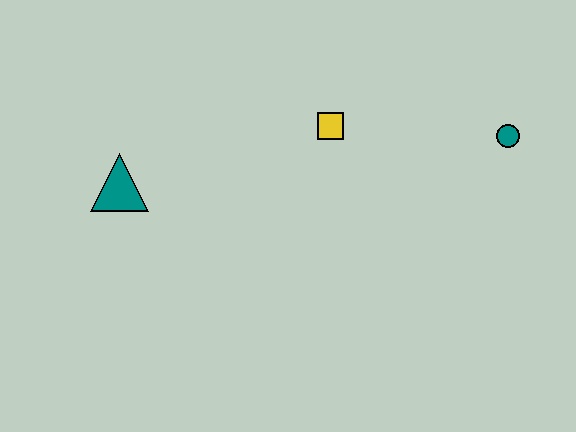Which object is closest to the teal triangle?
The yellow square is closest to the teal triangle.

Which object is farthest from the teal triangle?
The teal circle is farthest from the teal triangle.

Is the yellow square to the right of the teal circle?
No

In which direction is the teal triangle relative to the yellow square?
The teal triangle is to the left of the yellow square.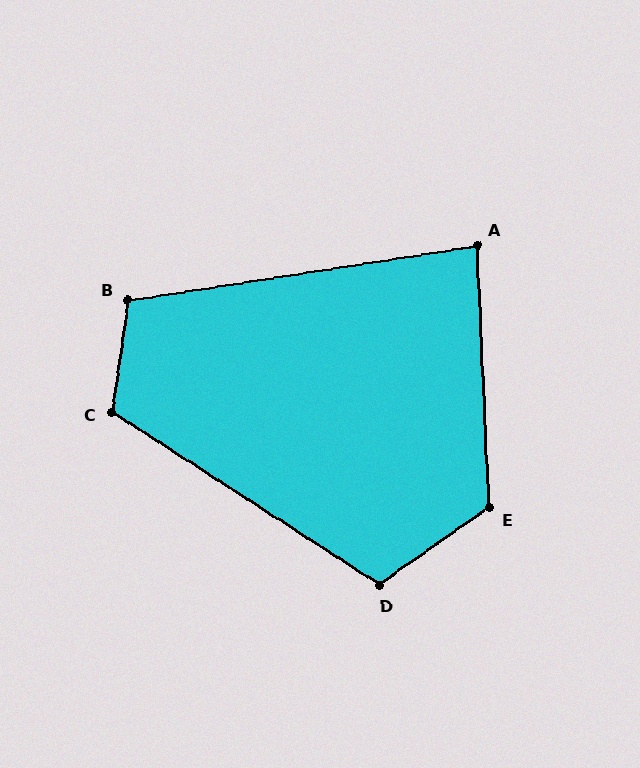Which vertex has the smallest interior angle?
A, at approximately 84 degrees.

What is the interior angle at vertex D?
Approximately 112 degrees (obtuse).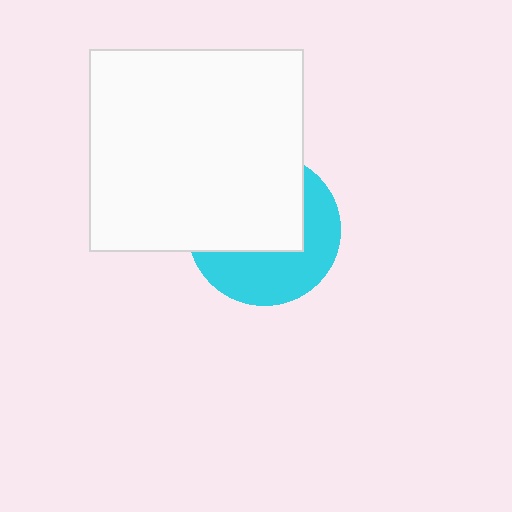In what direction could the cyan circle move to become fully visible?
The cyan circle could move down. That would shift it out from behind the white rectangle entirely.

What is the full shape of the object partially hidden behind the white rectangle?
The partially hidden object is a cyan circle.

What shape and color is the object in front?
The object in front is a white rectangle.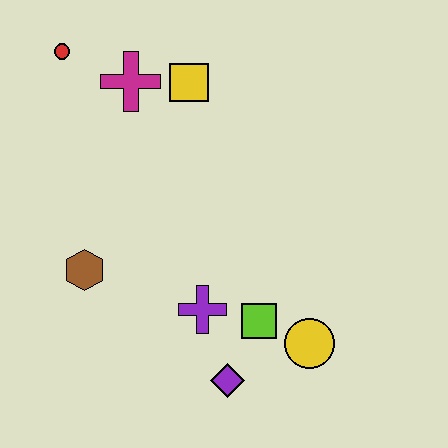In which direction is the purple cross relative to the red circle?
The purple cross is below the red circle.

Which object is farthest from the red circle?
The yellow circle is farthest from the red circle.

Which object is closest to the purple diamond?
The lime square is closest to the purple diamond.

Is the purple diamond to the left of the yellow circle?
Yes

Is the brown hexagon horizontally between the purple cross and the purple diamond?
No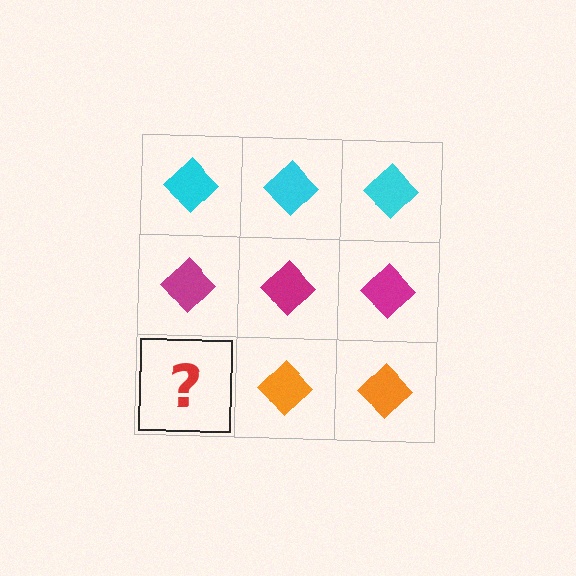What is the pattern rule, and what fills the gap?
The rule is that each row has a consistent color. The gap should be filled with an orange diamond.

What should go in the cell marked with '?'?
The missing cell should contain an orange diamond.